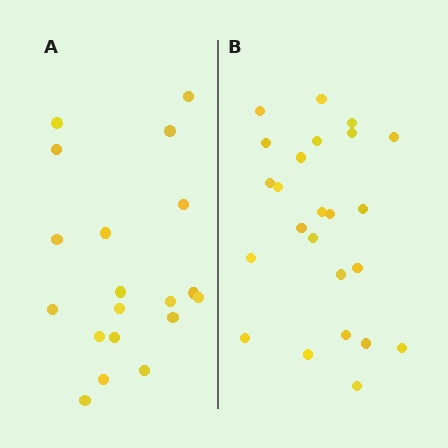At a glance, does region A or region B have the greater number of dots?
Region B (the right region) has more dots.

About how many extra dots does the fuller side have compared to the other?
Region B has about 5 more dots than region A.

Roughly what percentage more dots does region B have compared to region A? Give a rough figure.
About 25% more.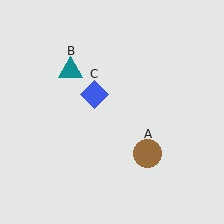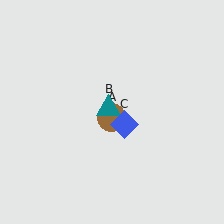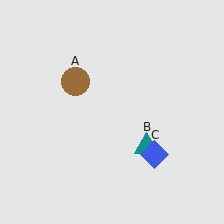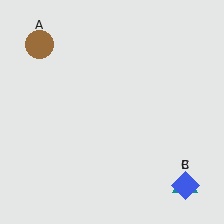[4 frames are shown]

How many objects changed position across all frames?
3 objects changed position: brown circle (object A), teal triangle (object B), blue diamond (object C).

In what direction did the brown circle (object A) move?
The brown circle (object A) moved up and to the left.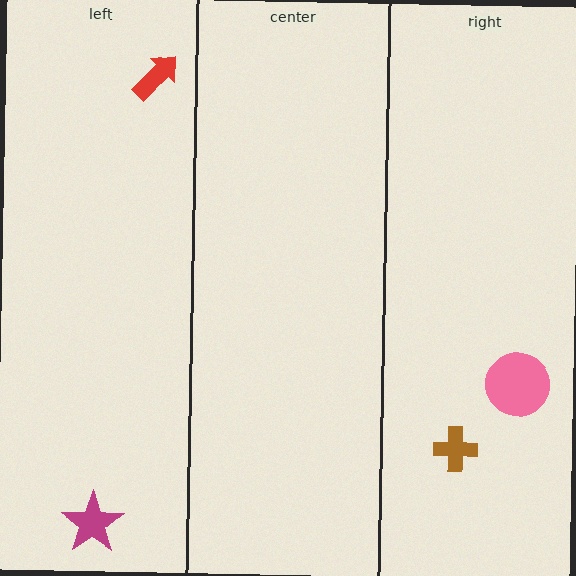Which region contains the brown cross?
The right region.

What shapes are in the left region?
The magenta star, the red arrow.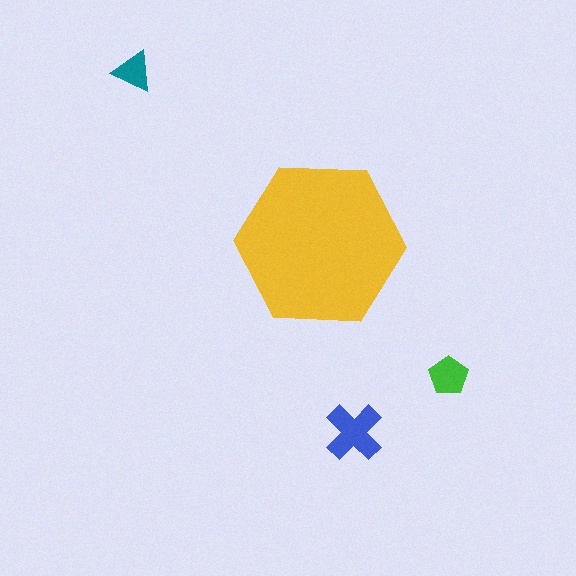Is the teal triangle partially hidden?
No, the teal triangle is fully visible.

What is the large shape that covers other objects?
A yellow hexagon.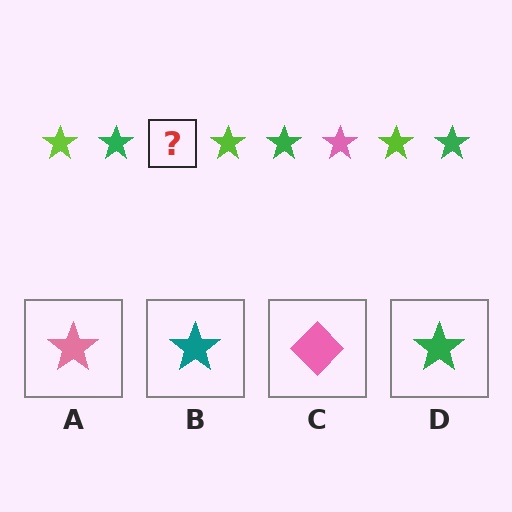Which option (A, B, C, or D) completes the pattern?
A.